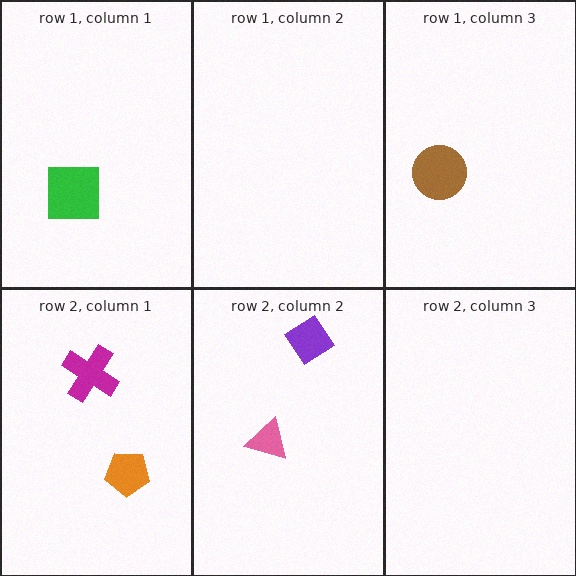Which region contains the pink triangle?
The row 2, column 2 region.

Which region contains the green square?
The row 1, column 1 region.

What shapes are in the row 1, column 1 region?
The green square.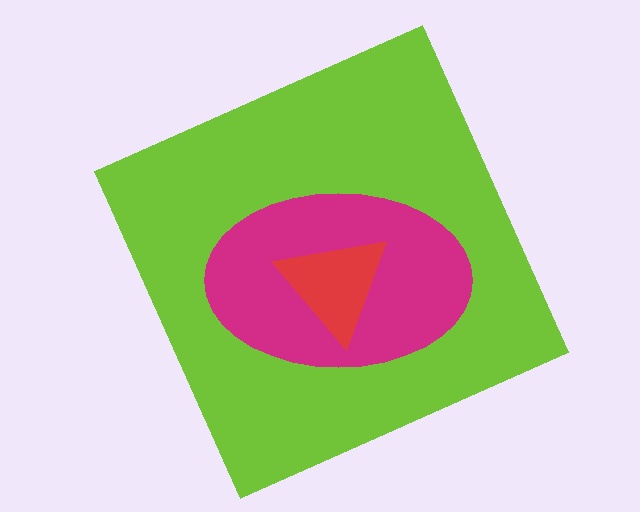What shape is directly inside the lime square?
The magenta ellipse.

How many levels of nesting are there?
3.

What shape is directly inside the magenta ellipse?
The red triangle.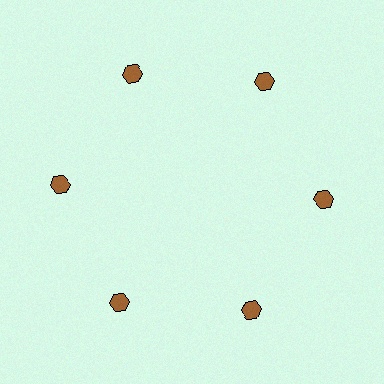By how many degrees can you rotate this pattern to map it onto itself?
The pattern maps onto itself every 60 degrees of rotation.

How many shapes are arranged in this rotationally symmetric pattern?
There are 6 shapes, arranged in 6 groups of 1.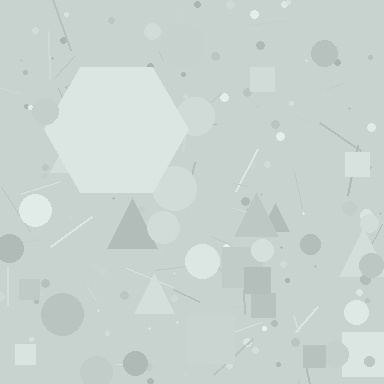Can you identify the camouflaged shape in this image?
The camouflaged shape is a hexagon.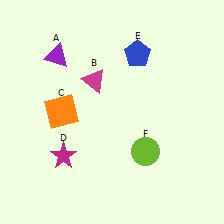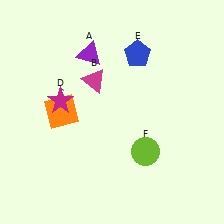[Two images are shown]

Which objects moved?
The objects that moved are: the purple triangle (A), the magenta star (D).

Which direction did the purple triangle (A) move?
The purple triangle (A) moved right.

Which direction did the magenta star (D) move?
The magenta star (D) moved up.